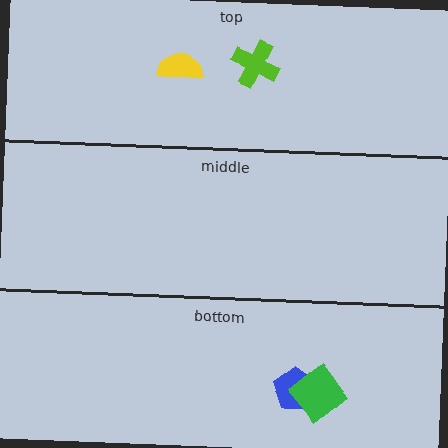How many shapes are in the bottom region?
2.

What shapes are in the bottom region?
The blue pentagon, the green diamond.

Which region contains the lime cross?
The top region.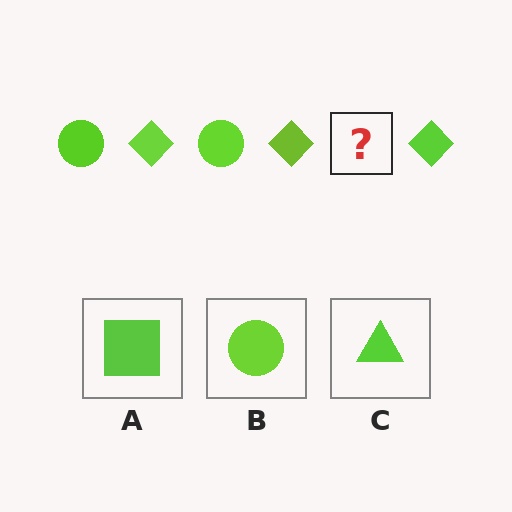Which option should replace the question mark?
Option B.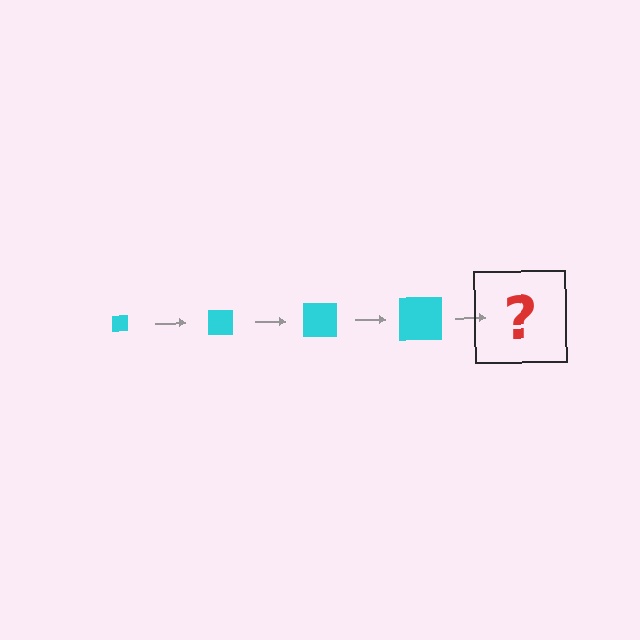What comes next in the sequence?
The next element should be a cyan square, larger than the previous one.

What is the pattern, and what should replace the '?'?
The pattern is that the square gets progressively larger each step. The '?' should be a cyan square, larger than the previous one.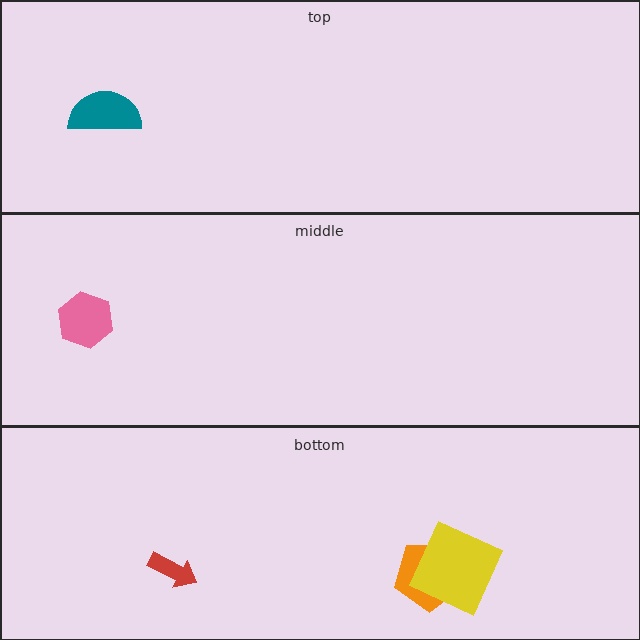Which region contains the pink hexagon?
The middle region.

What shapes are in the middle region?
The pink hexagon.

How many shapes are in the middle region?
1.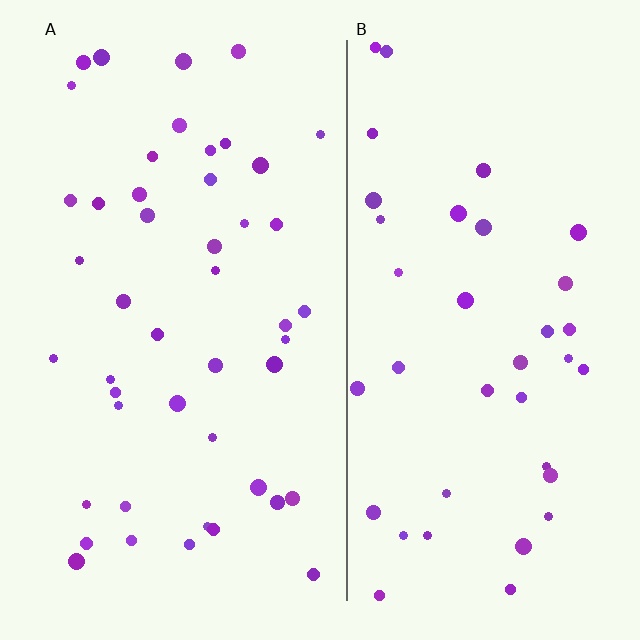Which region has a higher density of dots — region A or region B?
A (the left).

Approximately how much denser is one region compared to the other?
Approximately 1.2× — region A over region B.